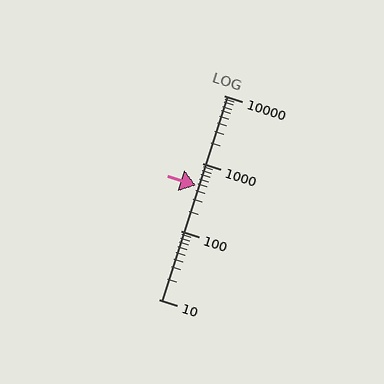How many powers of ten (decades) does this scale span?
The scale spans 3 decades, from 10 to 10000.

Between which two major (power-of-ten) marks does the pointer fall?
The pointer is between 100 and 1000.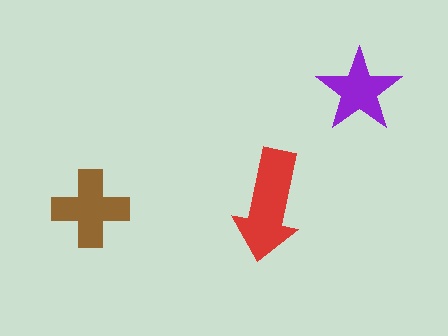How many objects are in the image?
There are 3 objects in the image.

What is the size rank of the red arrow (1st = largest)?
1st.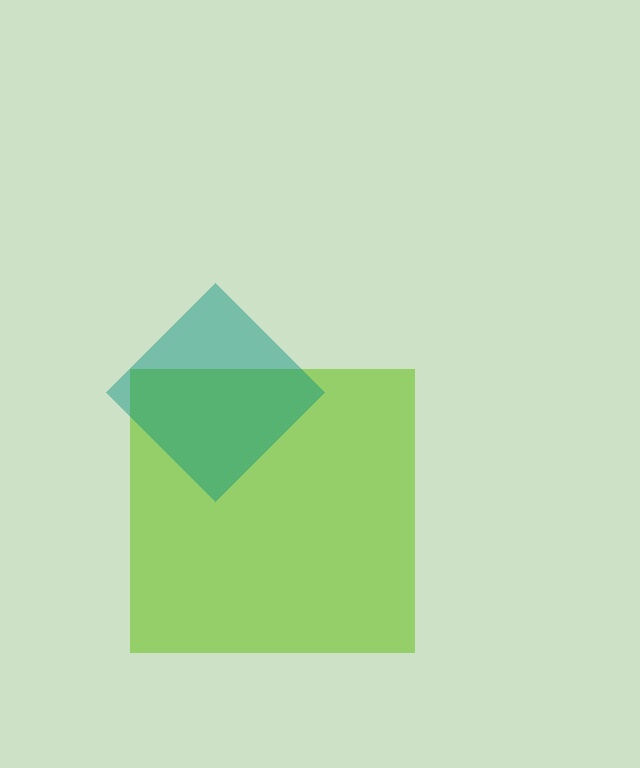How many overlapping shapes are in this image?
There are 2 overlapping shapes in the image.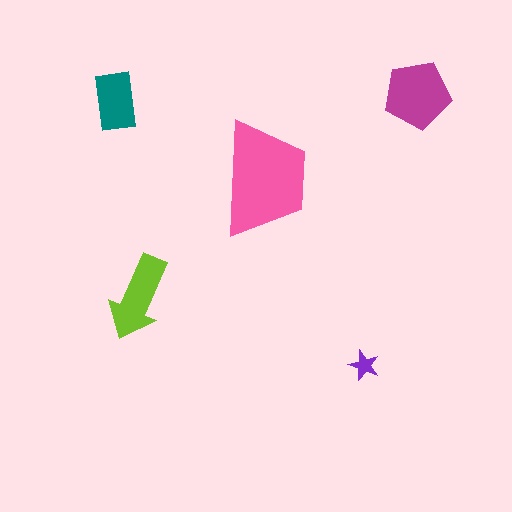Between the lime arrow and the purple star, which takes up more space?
The lime arrow.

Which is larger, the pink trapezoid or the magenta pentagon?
The pink trapezoid.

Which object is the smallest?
The purple star.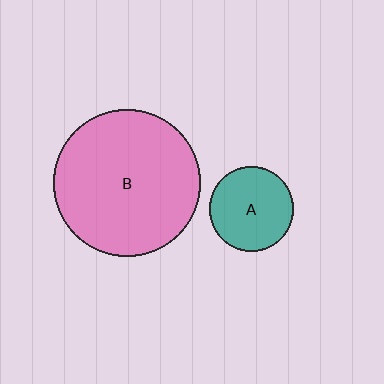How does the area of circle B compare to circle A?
Approximately 3.0 times.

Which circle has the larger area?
Circle B (pink).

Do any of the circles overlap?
No, none of the circles overlap.